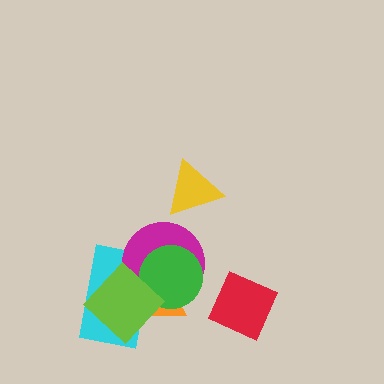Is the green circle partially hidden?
Yes, it is partially covered by another shape.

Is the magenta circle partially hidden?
Yes, it is partially covered by another shape.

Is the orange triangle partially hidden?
Yes, it is partially covered by another shape.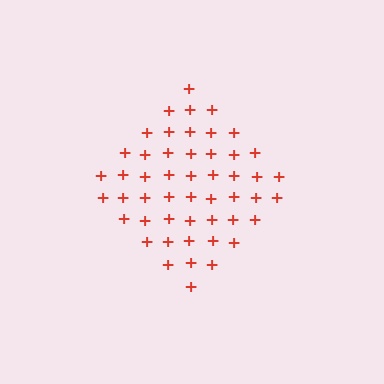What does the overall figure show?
The overall figure shows a diamond.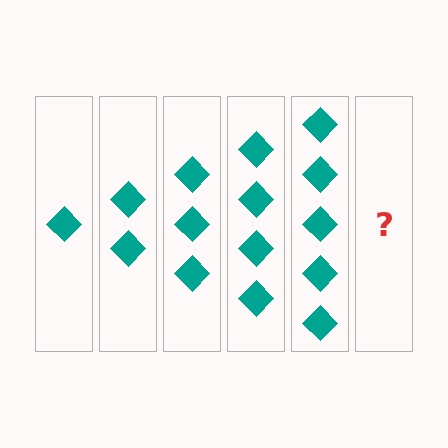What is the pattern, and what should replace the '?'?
The pattern is that each step adds one more diamond. The '?' should be 6 diamonds.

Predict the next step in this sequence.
The next step is 6 diamonds.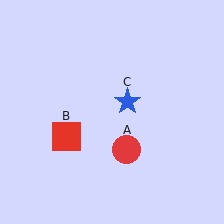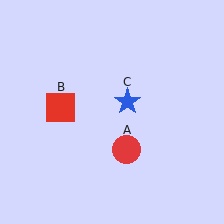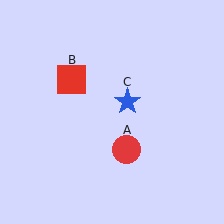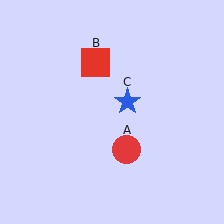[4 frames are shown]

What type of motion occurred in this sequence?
The red square (object B) rotated clockwise around the center of the scene.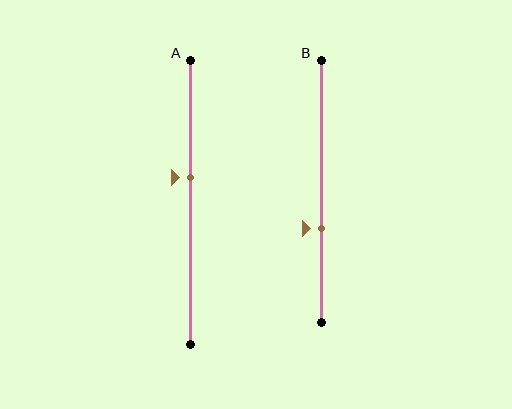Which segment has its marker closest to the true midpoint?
Segment A has its marker closest to the true midpoint.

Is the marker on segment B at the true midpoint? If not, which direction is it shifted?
No, the marker on segment B is shifted downward by about 14% of the segment length.